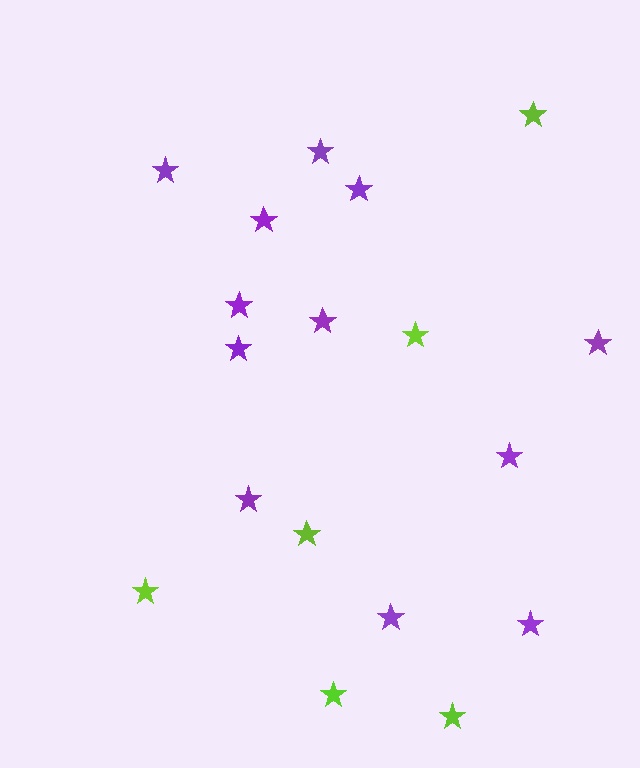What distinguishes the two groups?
There are 2 groups: one group of purple stars (12) and one group of lime stars (6).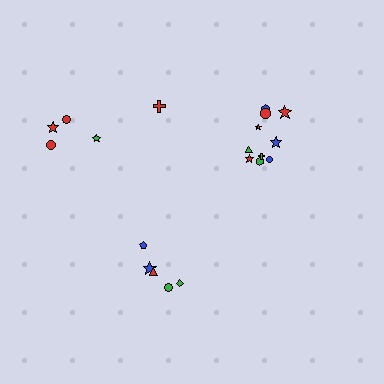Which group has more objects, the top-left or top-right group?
The top-right group.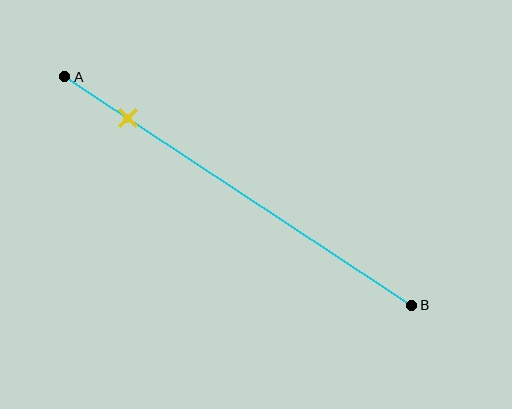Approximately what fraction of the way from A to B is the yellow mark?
The yellow mark is approximately 20% of the way from A to B.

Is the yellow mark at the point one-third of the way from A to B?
No, the mark is at about 20% from A, not at the 33% one-third point.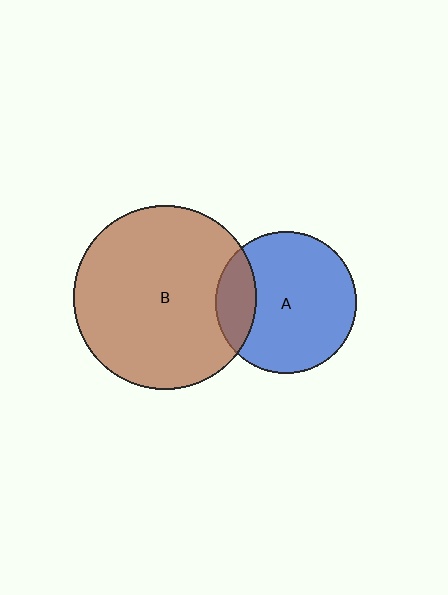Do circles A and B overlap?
Yes.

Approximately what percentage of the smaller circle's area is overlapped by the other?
Approximately 20%.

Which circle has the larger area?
Circle B (brown).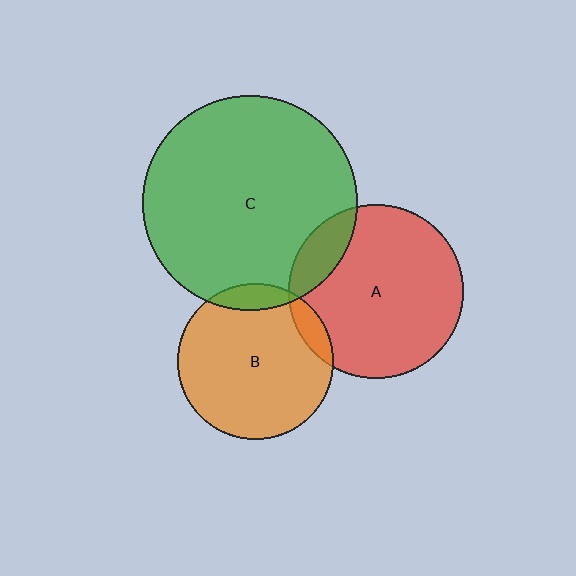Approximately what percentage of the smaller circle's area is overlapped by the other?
Approximately 10%.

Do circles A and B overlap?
Yes.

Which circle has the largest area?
Circle C (green).